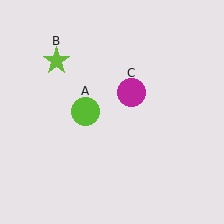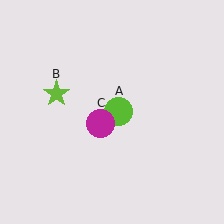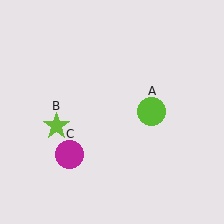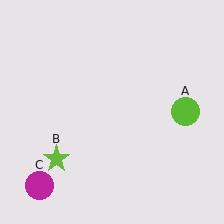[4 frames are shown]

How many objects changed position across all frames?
3 objects changed position: lime circle (object A), lime star (object B), magenta circle (object C).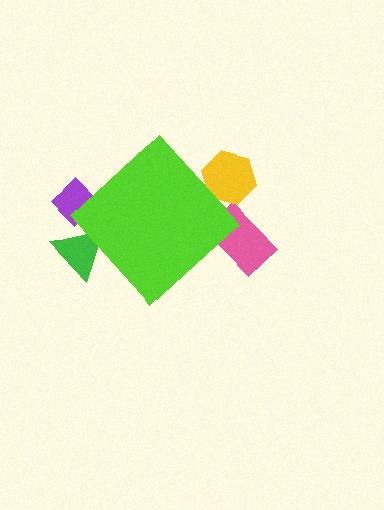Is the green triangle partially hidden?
Yes, the green triangle is partially hidden behind the lime diamond.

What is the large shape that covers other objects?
A lime diamond.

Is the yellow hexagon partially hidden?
Yes, the yellow hexagon is partially hidden behind the lime diamond.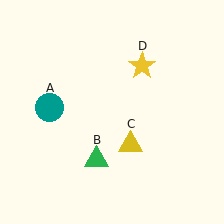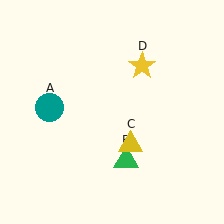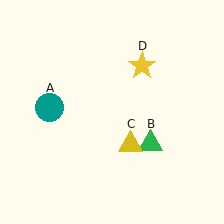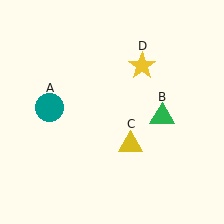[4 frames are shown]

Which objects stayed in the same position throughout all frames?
Teal circle (object A) and yellow triangle (object C) and yellow star (object D) remained stationary.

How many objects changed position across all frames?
1 object changed position: green triangle (object B).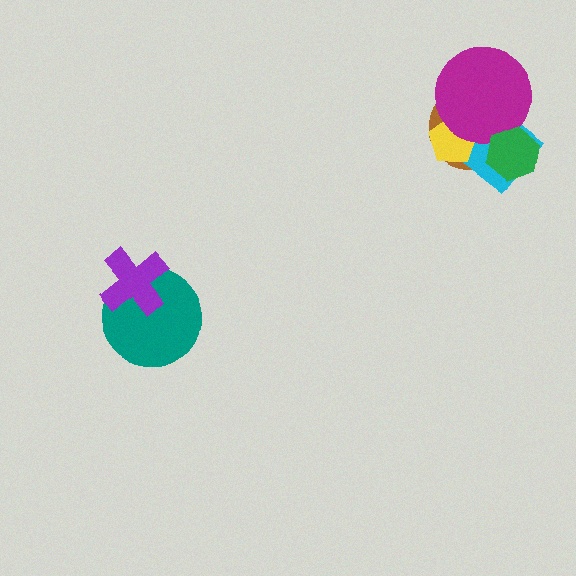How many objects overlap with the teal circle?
1 object overlaps with the teal circle.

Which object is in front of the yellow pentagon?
The magenta circle is in front of the yellow pentagon.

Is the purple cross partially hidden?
No, no other shape covers it.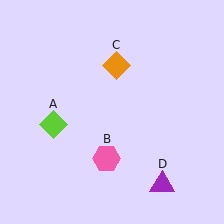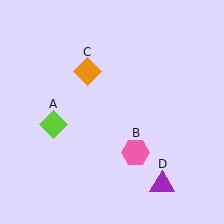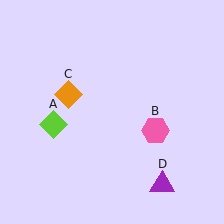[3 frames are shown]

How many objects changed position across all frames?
2 objects changed position: pink hexagon (object B), orange diamond (object C).